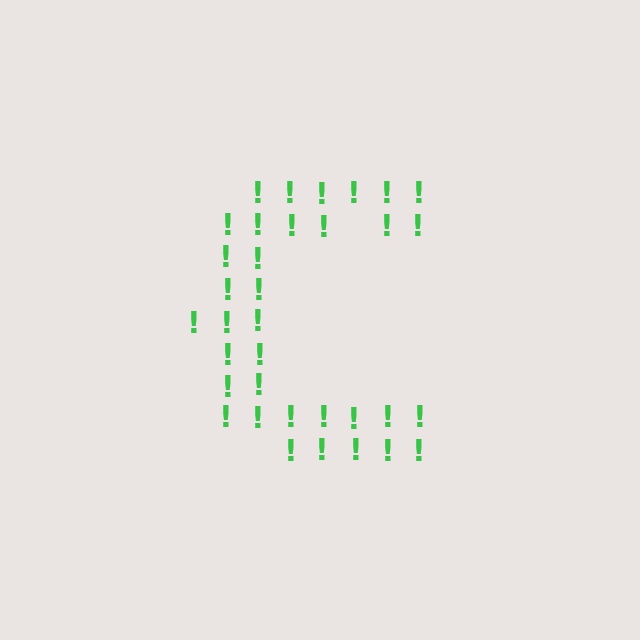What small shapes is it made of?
It is made of small exclamation marks.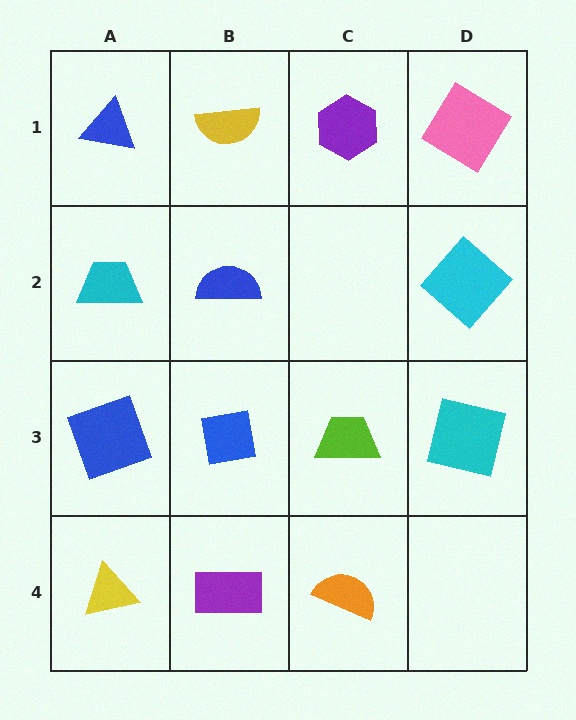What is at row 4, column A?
A yellow triangle.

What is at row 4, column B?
A purple rectangle.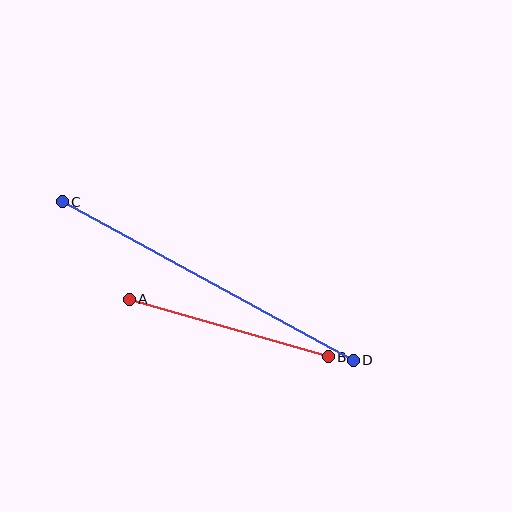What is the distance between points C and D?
The distance is approximately 331 pixels.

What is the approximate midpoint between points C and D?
The midpoint is at approximately (208, 281) pixels.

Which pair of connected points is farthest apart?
Points C and D are farthest apart.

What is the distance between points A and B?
The distance is approximately 207 pixels.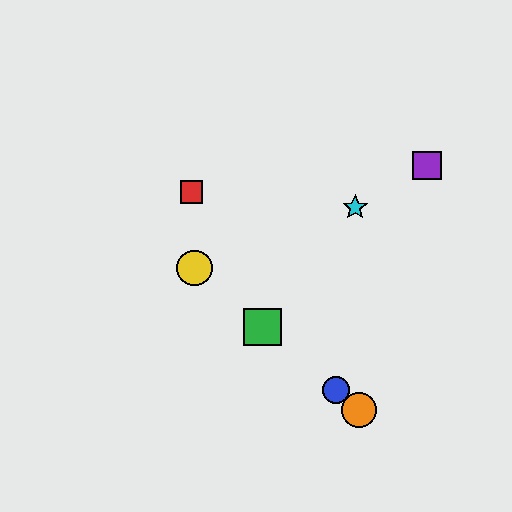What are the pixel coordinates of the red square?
The red square is at (192, 192).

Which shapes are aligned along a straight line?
The blue circle, the green square, the yellow circle, the orange circle are aligned along a straight line.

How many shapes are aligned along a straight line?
4 shapes (the blue circle, the green square, the yellow circle, the orange circle) are aligned along a straight line.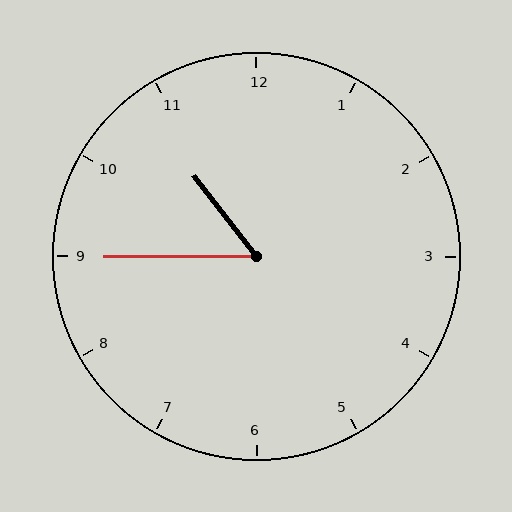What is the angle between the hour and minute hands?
Approximately 52 degrees.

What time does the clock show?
10:45.